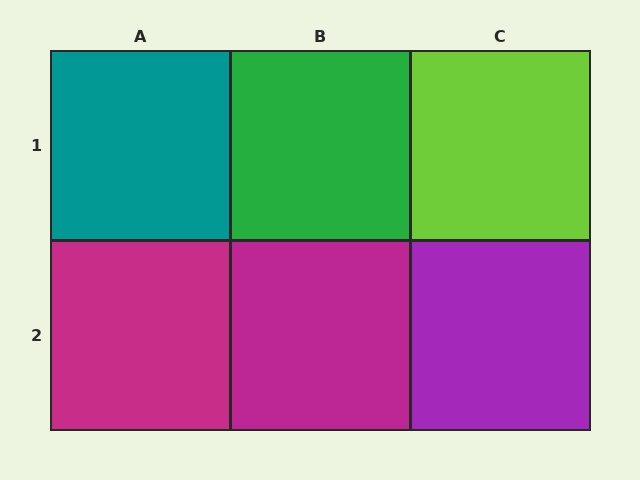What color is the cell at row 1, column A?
Teal.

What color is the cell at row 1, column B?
Green.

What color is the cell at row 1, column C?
Lime.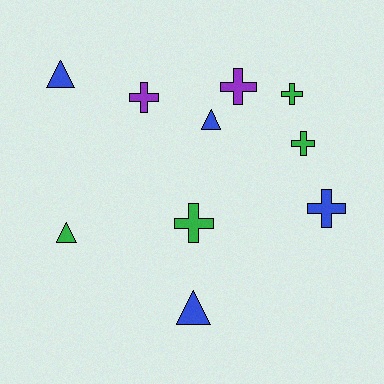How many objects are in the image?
There are 10 objects.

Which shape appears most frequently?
Cross, with 6 objects.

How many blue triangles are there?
There are 3 blue triangles.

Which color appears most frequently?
Green, with 4 objects.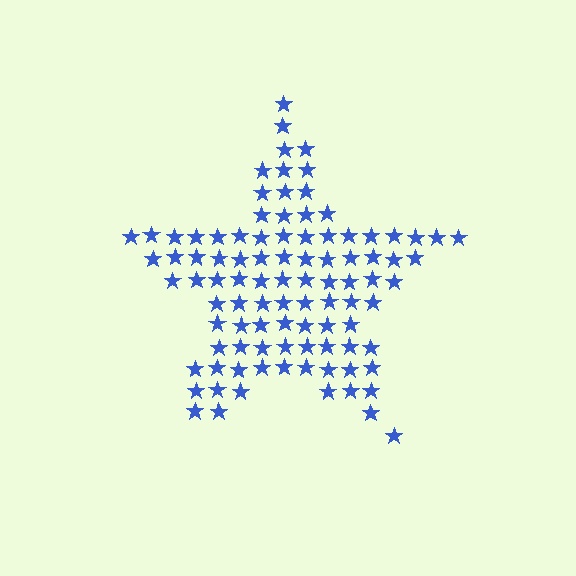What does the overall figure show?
The overall figure shows a star.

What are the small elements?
The small elements are stars.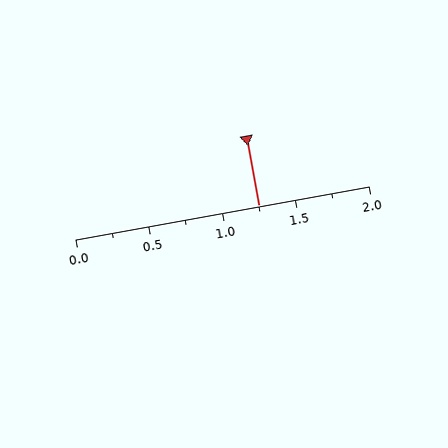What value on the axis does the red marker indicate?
The marker indicates approximately 1.25.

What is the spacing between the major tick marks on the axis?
The major ticks are spaced 0.5 apart.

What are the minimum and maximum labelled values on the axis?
The axis runs from 0.0 to 2.0.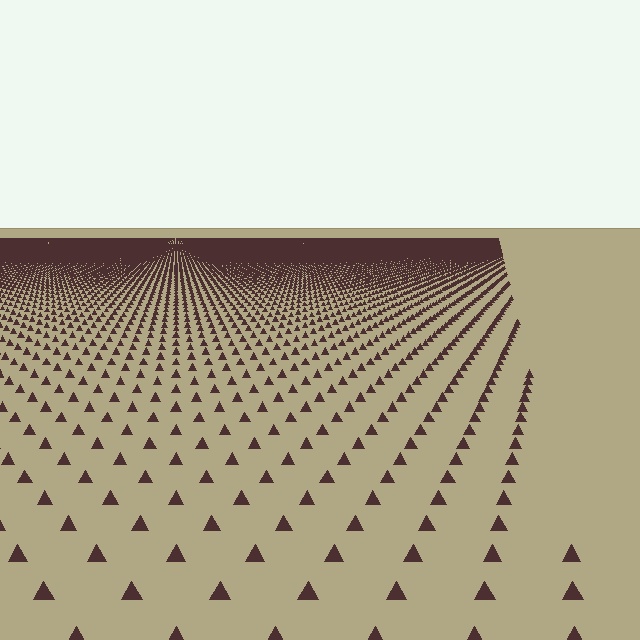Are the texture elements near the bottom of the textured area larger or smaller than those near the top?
Larger. Near the bottom, elements are closer to the viewer and appear at a bigger on-screen size.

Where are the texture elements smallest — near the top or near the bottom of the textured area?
Near the top.